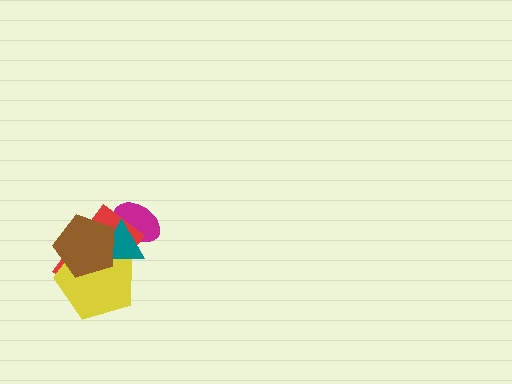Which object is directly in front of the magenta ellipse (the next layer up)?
The red rectangle is directly in front of the magenta ellipse.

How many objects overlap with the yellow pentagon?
3 objects overlap with the yellow pentagon.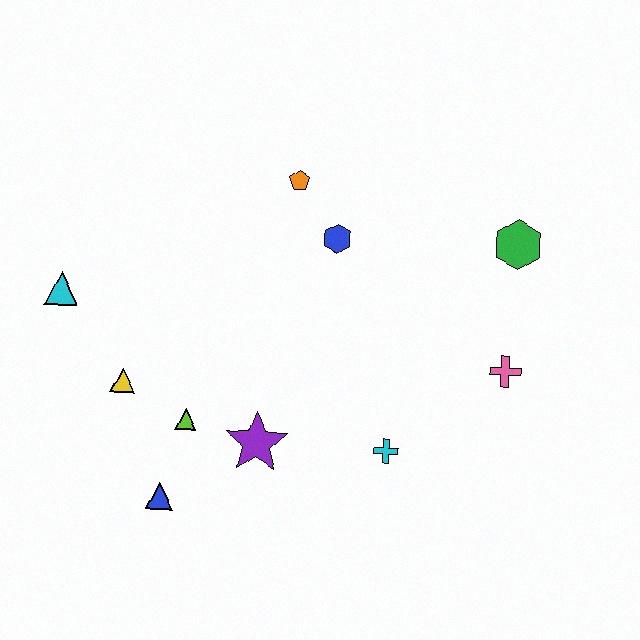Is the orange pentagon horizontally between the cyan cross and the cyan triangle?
Yes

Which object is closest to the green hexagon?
The pink cross is closest to the green hexagon.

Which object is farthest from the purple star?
The green hexagon is farthest from the purple star.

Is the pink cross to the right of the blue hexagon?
Yes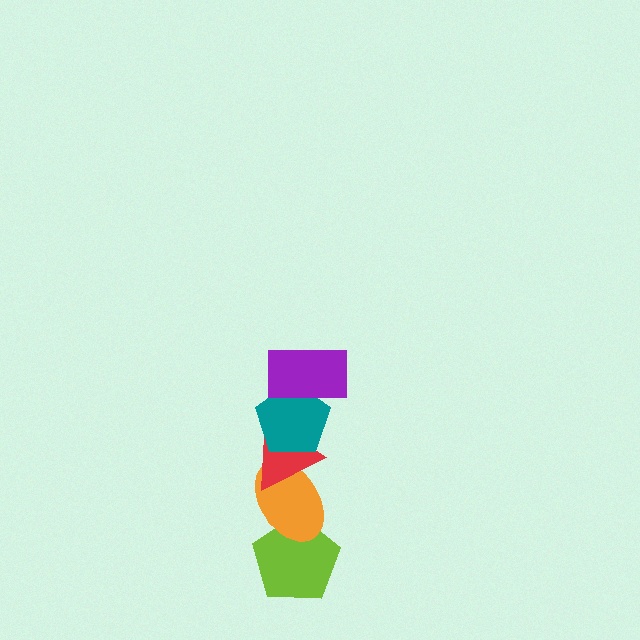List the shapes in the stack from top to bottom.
From top to bottom: the purple rectangle, the teal pentagon, the red triangle, the orange ellipse, the lime pentagon.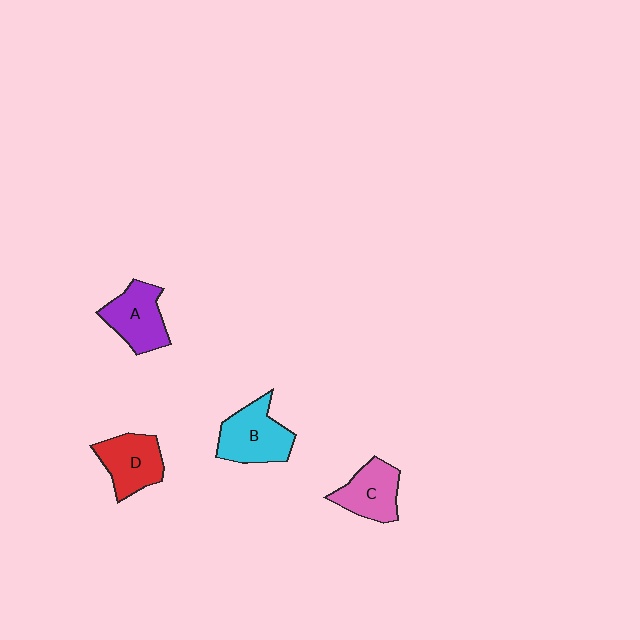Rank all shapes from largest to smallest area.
From largest to smallest: B (cyan), A (purple), D (red), C (pink).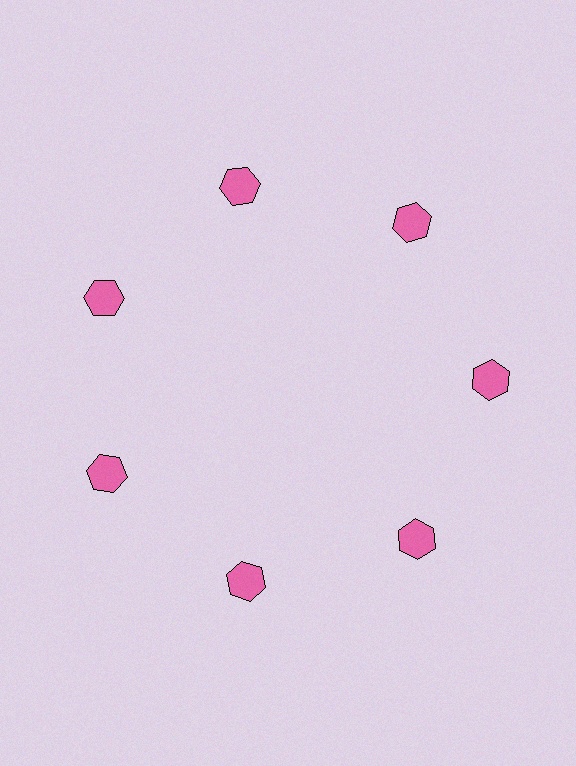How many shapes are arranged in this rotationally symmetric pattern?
There are 7 shapes, arranged in 7 groups of 1.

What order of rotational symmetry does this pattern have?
This pattern has 7-fold rotational symmetry.